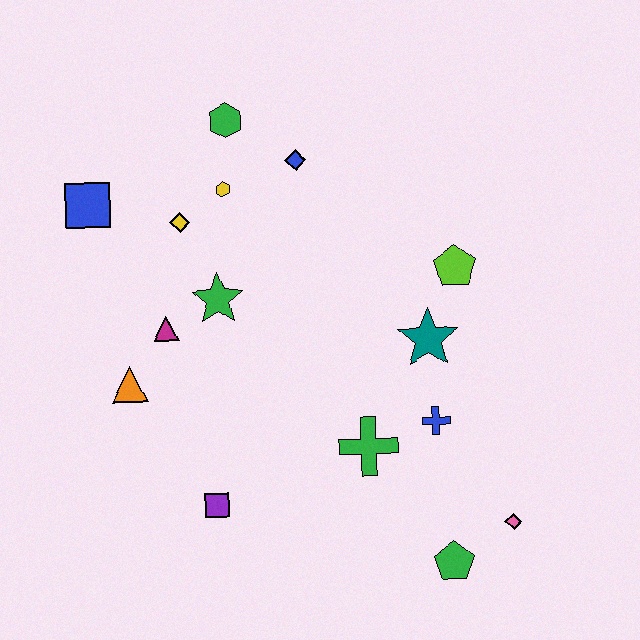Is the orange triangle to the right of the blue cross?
No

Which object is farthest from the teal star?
The blue square is farthest from the teal star.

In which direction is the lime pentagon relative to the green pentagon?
The lime pentagon is above the green pentagon.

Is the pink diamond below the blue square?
Yes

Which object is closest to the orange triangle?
The magenta triangle is closest to the orange triangle.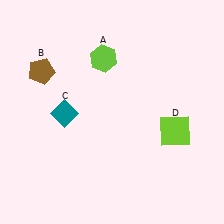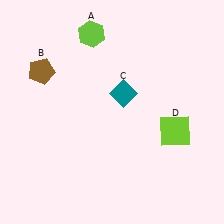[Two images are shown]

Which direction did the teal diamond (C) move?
The teal diamond (C) moved right.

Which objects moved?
The objects that moved are: the lime hexagon (A), the teal diamond (C).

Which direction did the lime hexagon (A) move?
The lime hexagon (A) moved up.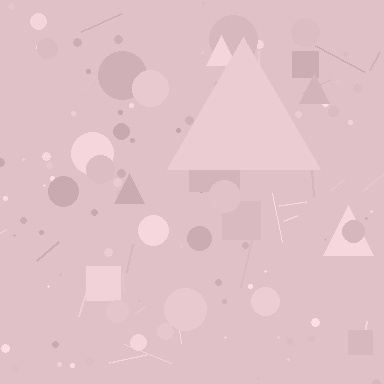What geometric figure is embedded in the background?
A triangle is embedded in the background.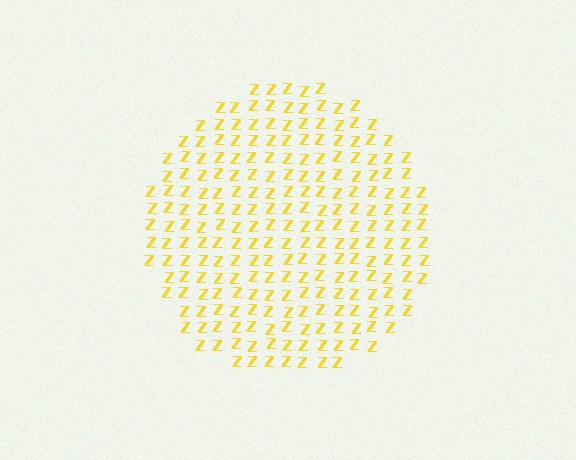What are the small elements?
The small elements are letter Z's.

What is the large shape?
The large shape is a circle.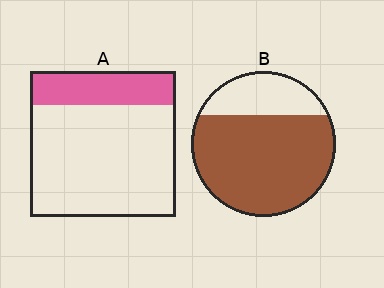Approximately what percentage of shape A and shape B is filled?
A is approximately 25% and B is approximately 75%.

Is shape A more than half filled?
No.